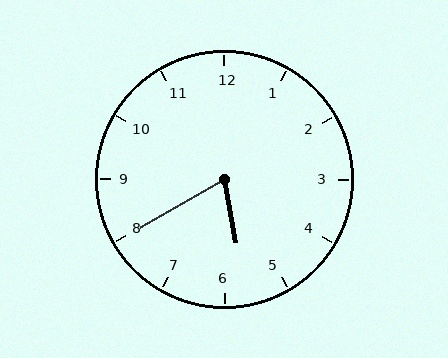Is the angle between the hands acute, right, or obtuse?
It is acute.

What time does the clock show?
5:40.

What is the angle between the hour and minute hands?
Approximately 70 degrees.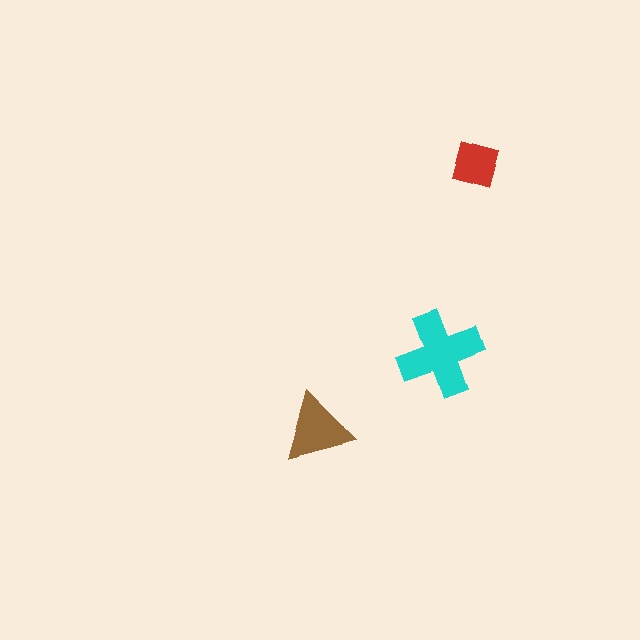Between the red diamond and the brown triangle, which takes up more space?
The brown triangle.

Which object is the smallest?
The red diamond.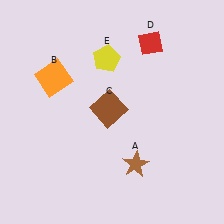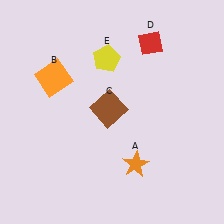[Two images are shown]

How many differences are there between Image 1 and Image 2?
There is 1 difference between the two images.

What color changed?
The star (A) changed from brown in Image 1 to orange in Image 2.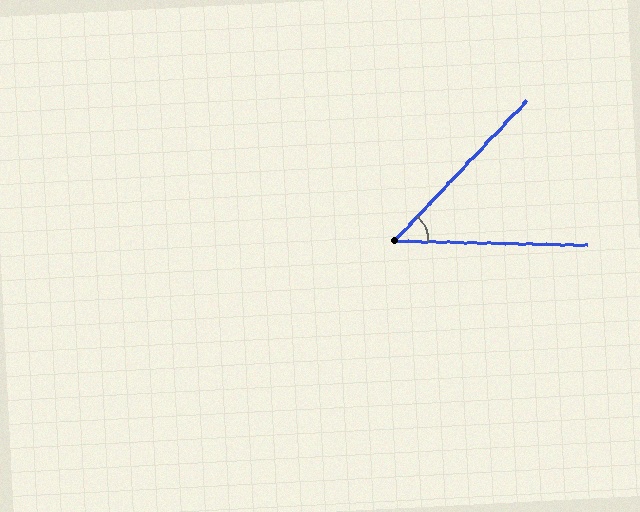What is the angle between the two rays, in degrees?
Approximately 48 degrees.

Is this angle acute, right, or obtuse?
It is acute.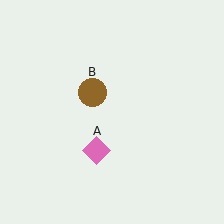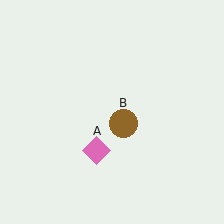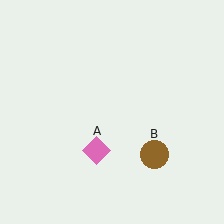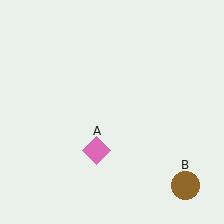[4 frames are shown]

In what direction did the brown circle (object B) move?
The brown circle (object B) moved down and to the right.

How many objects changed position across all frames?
1 object changed position: brown circle (object B).